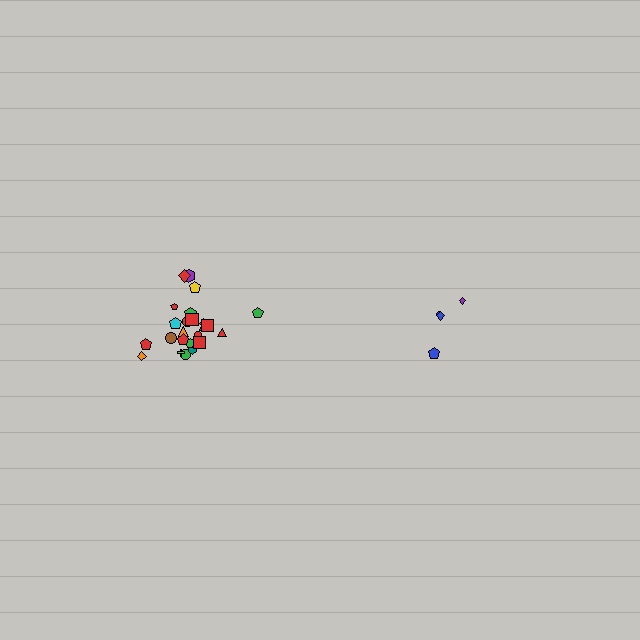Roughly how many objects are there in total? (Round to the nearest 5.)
Roughly 30 objects in total.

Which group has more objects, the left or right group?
The left group.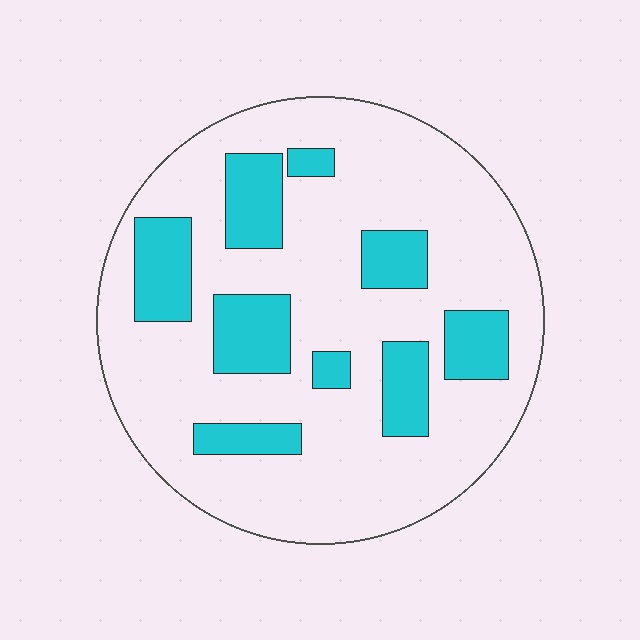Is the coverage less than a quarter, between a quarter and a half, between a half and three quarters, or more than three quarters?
Less than a quarter.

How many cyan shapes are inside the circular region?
9.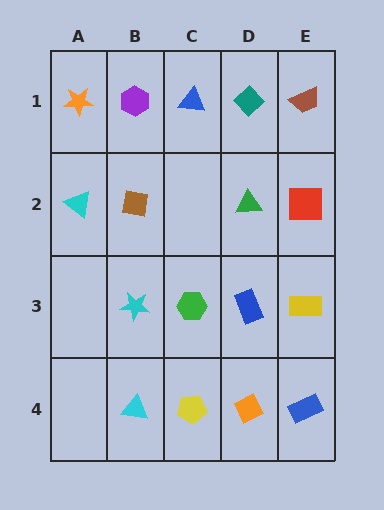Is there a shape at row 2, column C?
No, that cell is empty.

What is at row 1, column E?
A brown trapezoid.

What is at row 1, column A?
An orange star.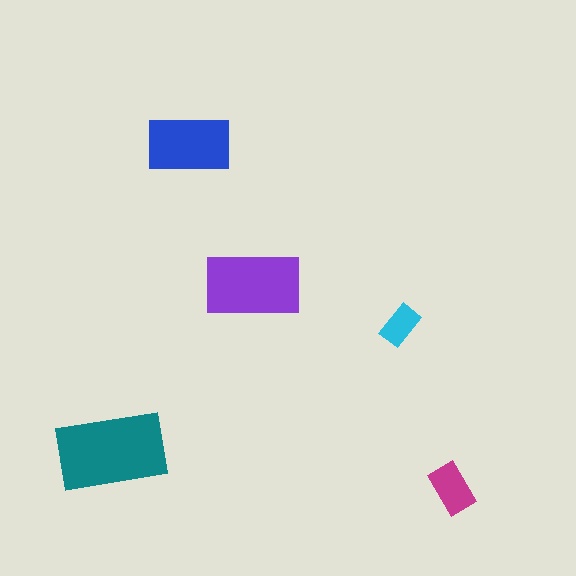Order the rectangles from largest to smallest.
the teal one, the purple one, the blue one, the magenta one, the cyan one.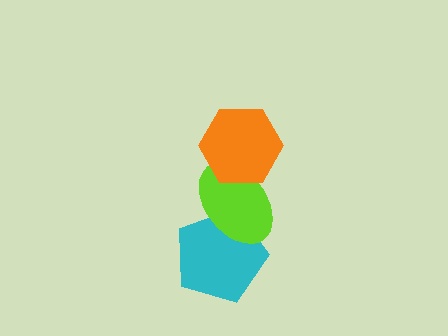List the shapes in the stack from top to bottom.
From top to bottom: the orange hexagon, the lime ellipse, the cyan pentagon.